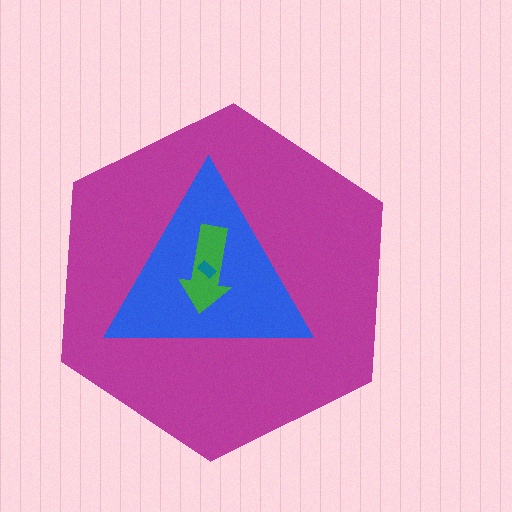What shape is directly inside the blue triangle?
The green arrow.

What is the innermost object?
The teal rectangle.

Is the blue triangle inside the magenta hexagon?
Yes.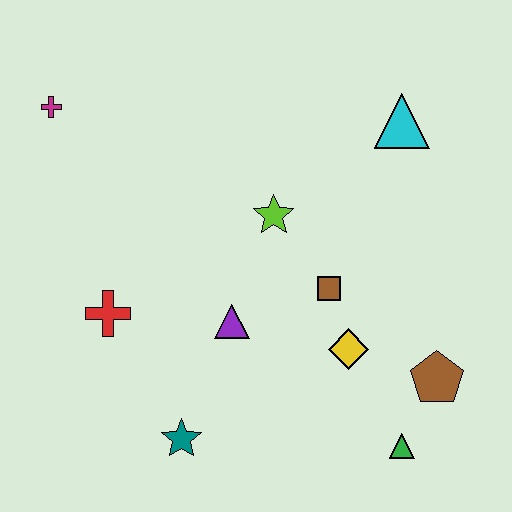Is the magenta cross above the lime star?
Yes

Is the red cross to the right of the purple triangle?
No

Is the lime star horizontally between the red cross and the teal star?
No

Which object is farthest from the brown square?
The magenta cross is farthest from the brown square.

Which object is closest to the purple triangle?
The brown square is closest to the purple triangle.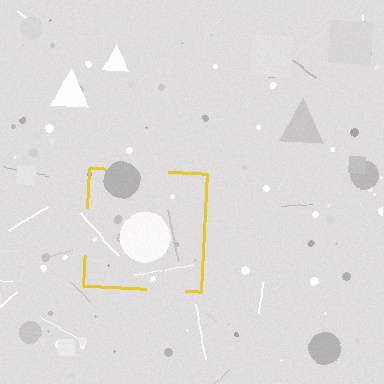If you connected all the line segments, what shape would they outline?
They would outline a square.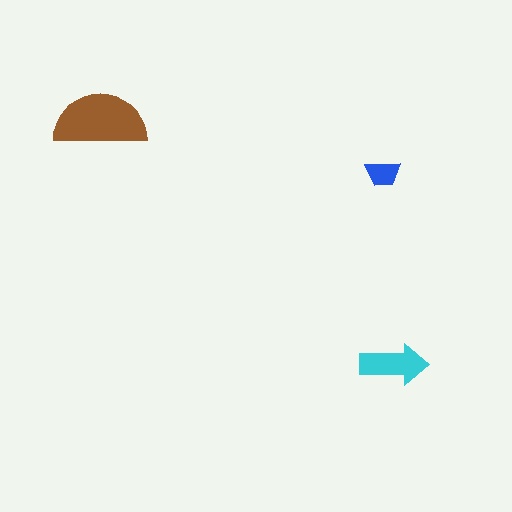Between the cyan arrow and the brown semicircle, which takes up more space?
The brown semicircle.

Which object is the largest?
The brown semicircle.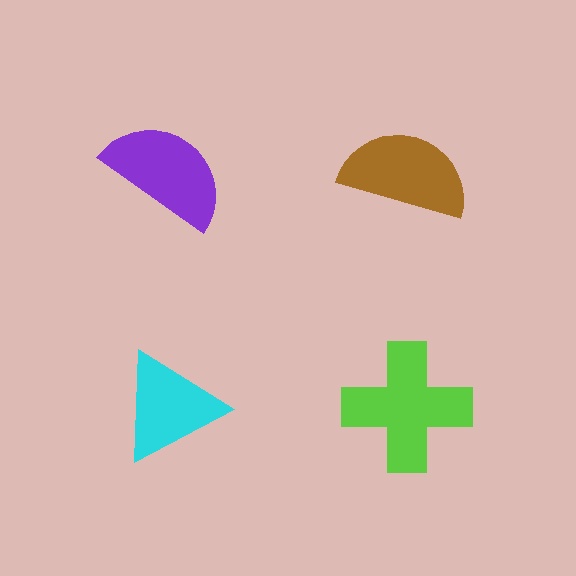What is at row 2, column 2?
A lime cross.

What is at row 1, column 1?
A purple semicircle.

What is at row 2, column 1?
A cyan triangle.